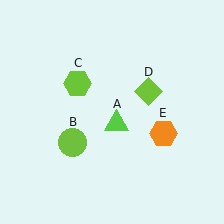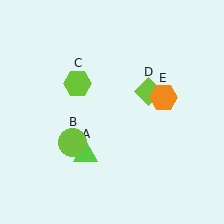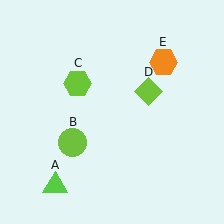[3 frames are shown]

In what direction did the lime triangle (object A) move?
The lime triangle (object A) moved down and to the left.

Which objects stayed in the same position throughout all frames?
Lime circle (object B) and lime hexagon (object C) and lime diamond (object D) remained stationary.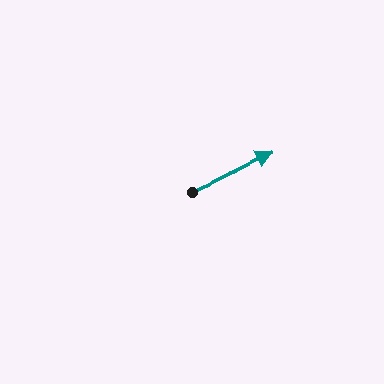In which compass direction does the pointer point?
Northeast.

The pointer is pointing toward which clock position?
Roughly 2 o'clock.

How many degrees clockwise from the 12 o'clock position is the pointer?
Approximately 65 degrees.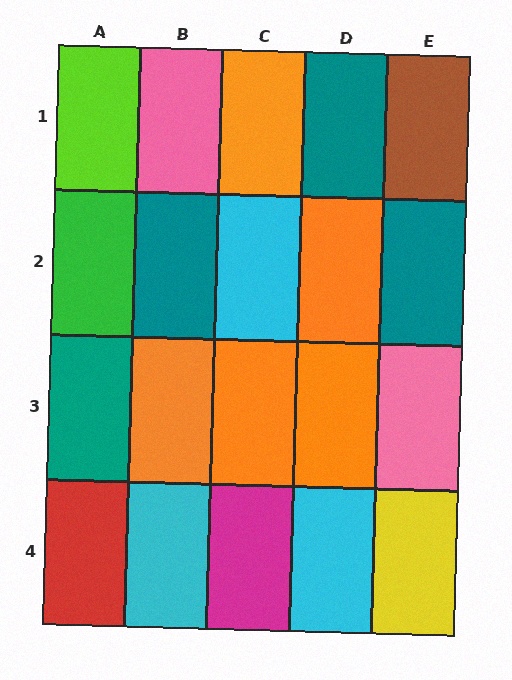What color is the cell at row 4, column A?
Red.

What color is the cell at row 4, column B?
Cyan.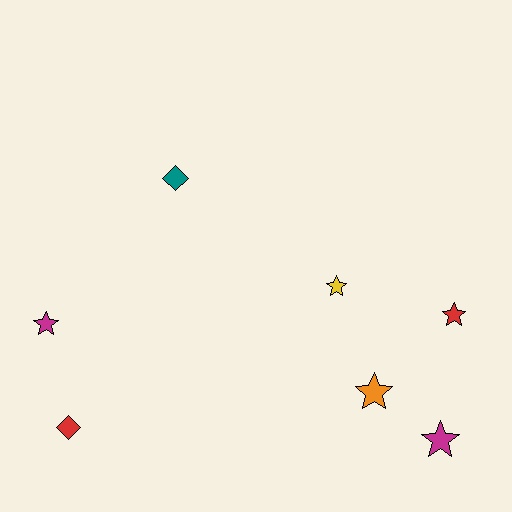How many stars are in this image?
There are 5 stars.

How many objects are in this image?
There are 7 objects.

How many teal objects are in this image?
There is 1 teal object.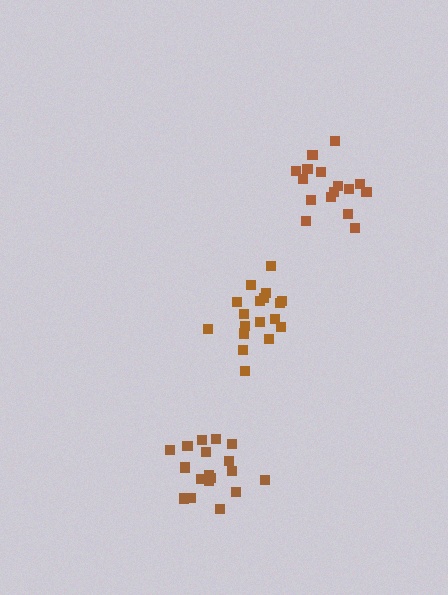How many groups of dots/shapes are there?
There are 3 groups.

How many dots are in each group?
Group 1: 18 dots, Group 2: 18 dots, Group 3: 17 dots (53 total).